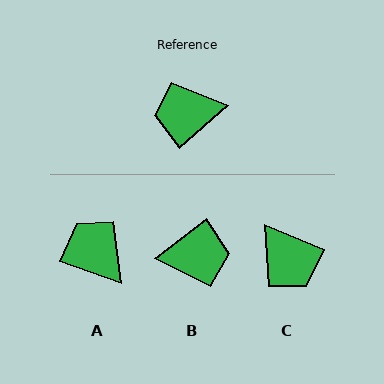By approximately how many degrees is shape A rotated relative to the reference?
Approximately 61 degrees clockwise.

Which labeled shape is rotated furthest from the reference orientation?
B, about 176 degrees away.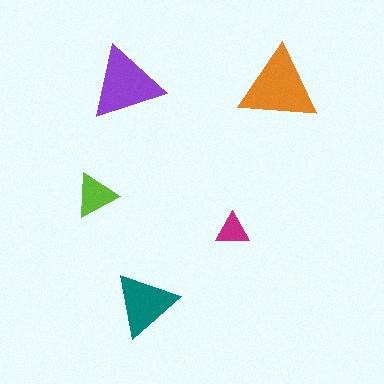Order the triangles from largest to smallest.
the orange one, the purple one, the teal one, the lime one, the magenta one.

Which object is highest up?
The purple triangle is topmost.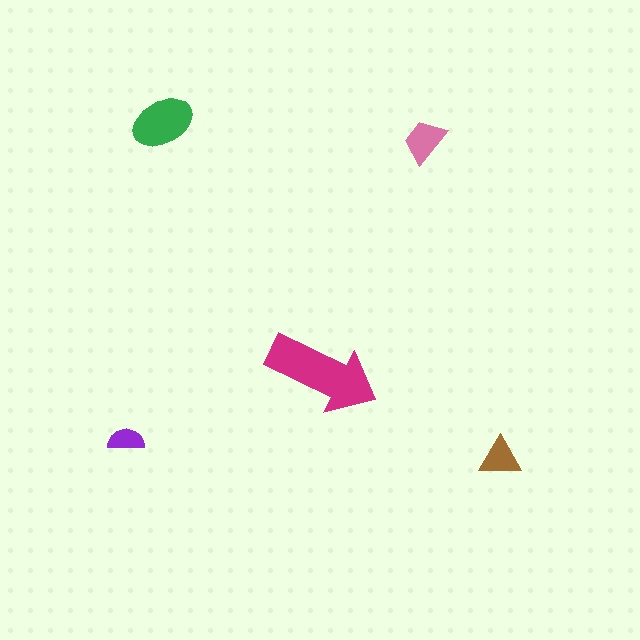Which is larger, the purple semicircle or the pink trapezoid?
The pink trapezoid.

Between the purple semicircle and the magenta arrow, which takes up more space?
The magenta arrow.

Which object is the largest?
The magenta arrow.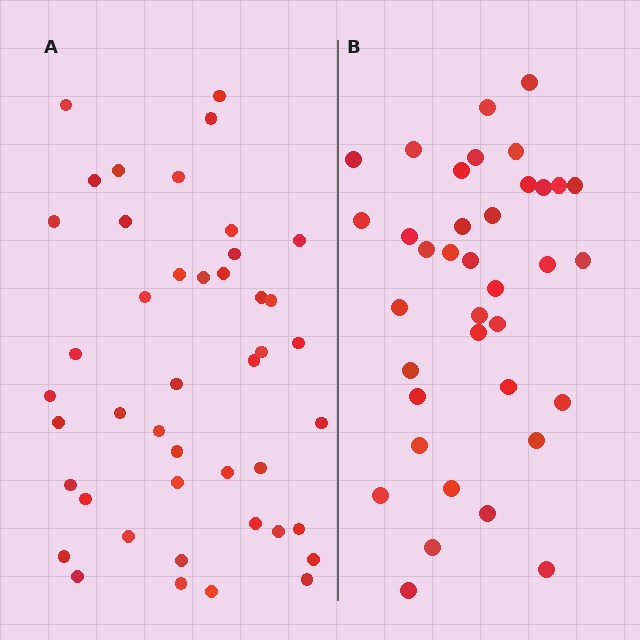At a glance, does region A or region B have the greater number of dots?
Region A (the left region) has more dots.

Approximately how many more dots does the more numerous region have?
Region A has roughly 8 or so more dots than region B.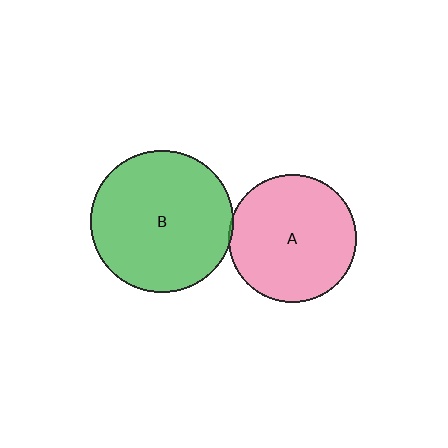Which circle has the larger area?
Circle B (green).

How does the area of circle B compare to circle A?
Approximately 1.2 times.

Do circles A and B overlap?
Yes.